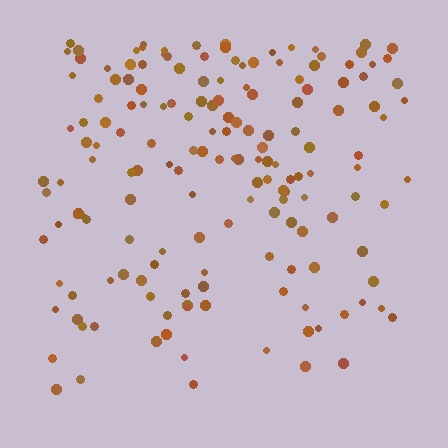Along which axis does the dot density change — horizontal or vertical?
Vertical.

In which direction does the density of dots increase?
From bottom to top, with the top side densest.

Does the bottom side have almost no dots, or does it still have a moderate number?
Still a moderate number, just noticeably fewer than the top.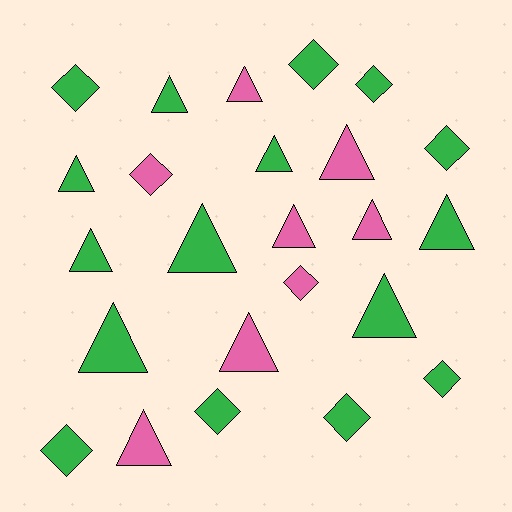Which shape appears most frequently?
Triangle, with 14 objects.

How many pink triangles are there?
There are 6 pink triangles.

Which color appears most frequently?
Green, with 16 objects.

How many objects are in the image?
There are 24 objects.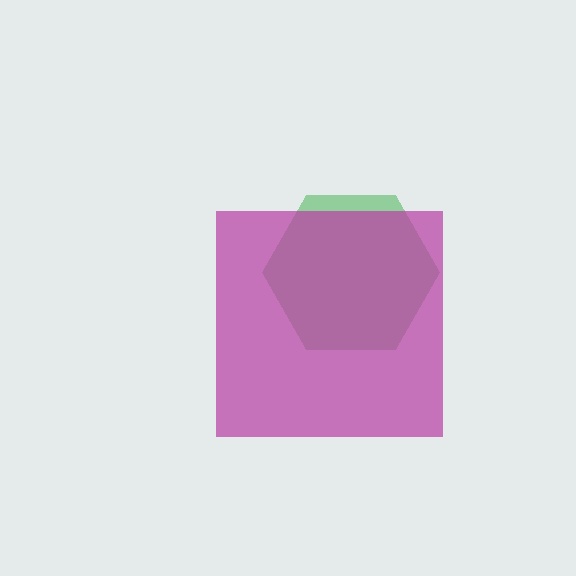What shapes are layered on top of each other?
The layered shapes are: a green hexagon, a magenta square.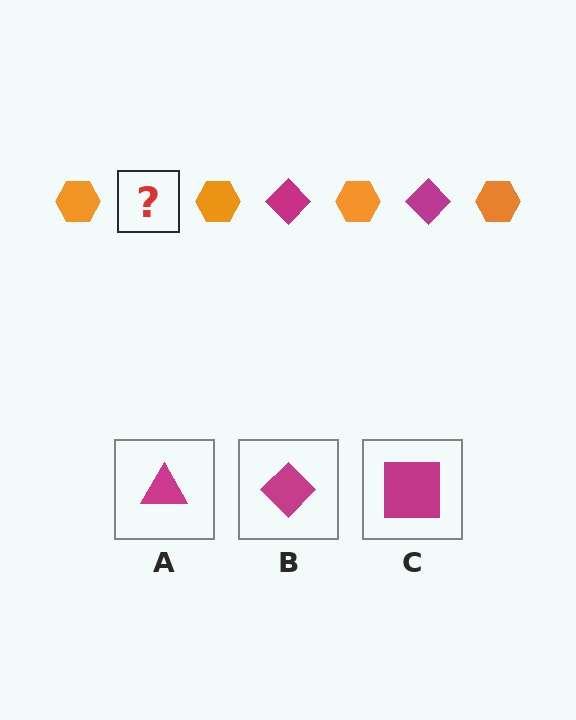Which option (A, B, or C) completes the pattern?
B.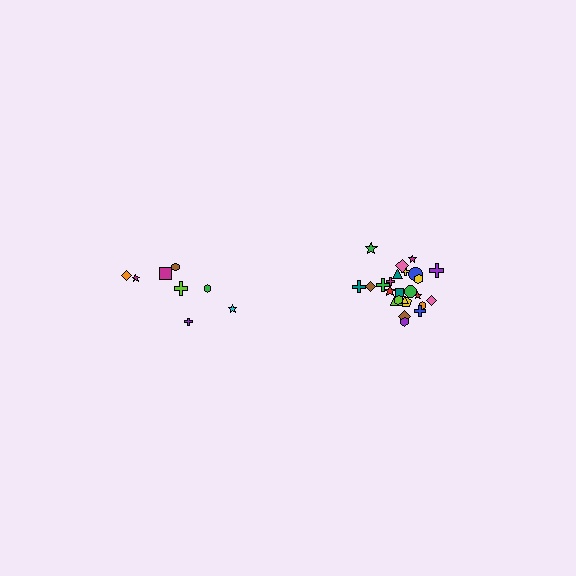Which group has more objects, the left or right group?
The right group.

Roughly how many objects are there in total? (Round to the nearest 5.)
Roughly 35 objects in total.